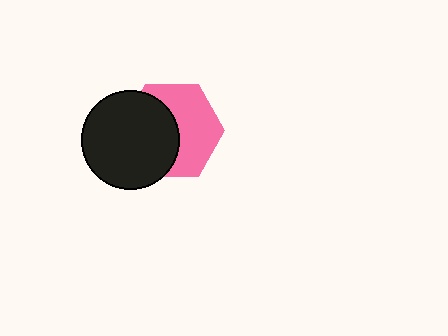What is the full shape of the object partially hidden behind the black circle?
The partially hidden object is a pink hexagon.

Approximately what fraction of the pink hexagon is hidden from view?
Roughly 47% of the pink hexagon is hidden behind the black circle.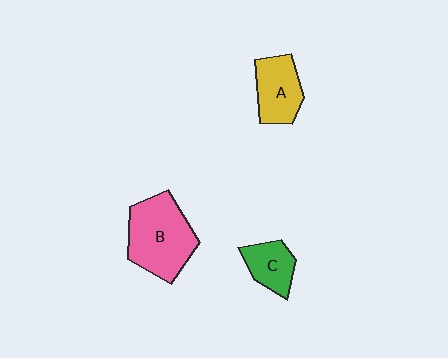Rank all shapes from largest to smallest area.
From largest to smallest: B (pink), A (yellow), C (green).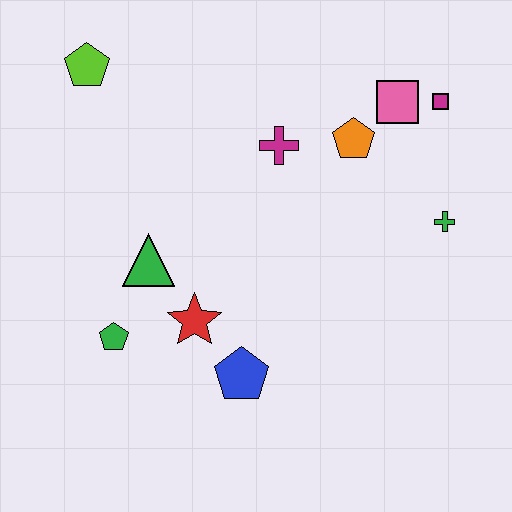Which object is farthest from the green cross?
The lime pentagon is farthest from the green cross.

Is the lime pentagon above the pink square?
Yes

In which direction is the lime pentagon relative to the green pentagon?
The lime pentagon is above the green pentagon.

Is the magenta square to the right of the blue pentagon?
Yes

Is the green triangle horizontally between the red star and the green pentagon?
Yes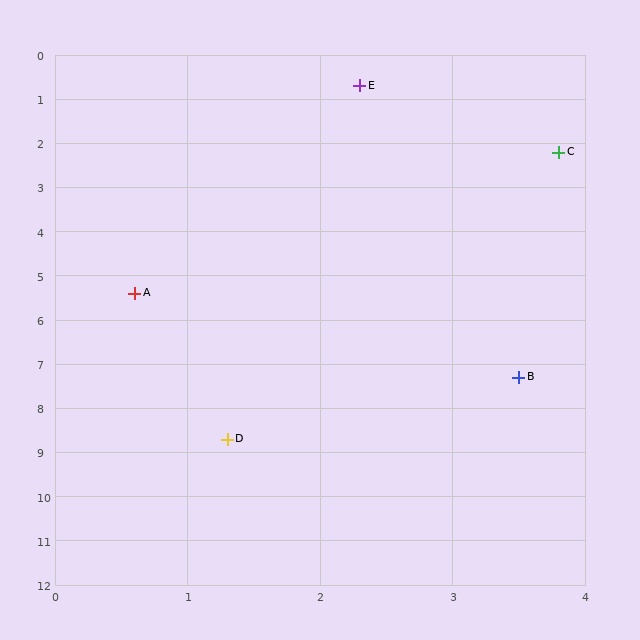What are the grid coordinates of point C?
Point C is at approximately (3.8, 2.2).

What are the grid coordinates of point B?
Point B is at approximately (3.5, 7.3).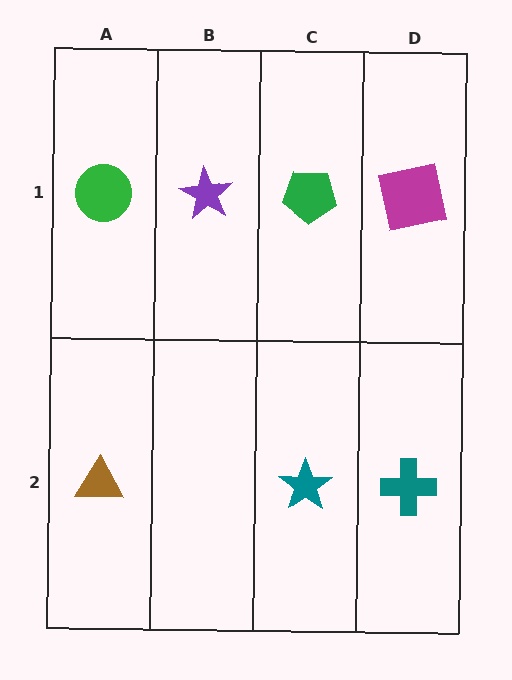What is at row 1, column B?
A purple star.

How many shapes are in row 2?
3 shapes.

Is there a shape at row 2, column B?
No, that cell is empty.